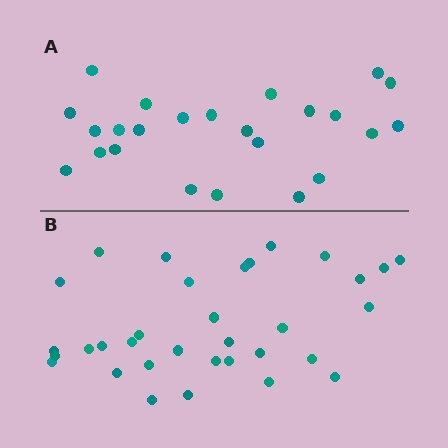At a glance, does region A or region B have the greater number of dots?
Region B (the bottom region) has more dots.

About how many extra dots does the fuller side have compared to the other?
Region B has roughly 8 or so more dots than region A.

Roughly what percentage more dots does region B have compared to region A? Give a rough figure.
About 40% more.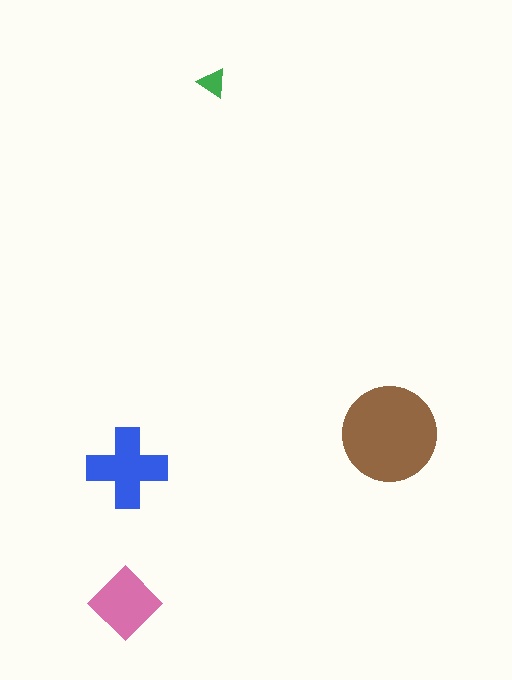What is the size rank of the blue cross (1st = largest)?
2nd.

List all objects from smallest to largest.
The green triangle, the pink diamond, the blue cross, the brown circle.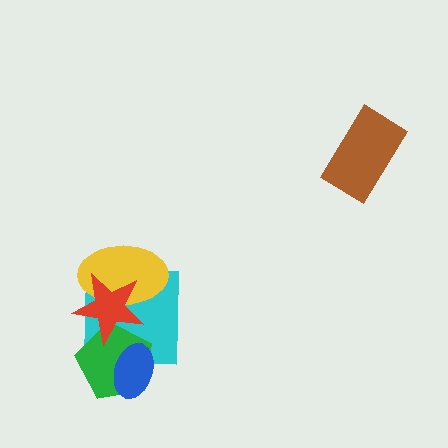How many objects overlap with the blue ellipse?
2 objects overlap with the blue ellipse.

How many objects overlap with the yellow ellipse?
2 objects overlap with the yellow ellipse.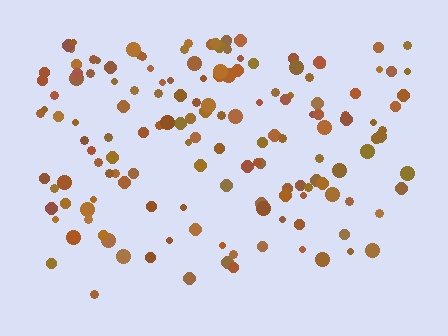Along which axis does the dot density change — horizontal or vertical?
Vertical.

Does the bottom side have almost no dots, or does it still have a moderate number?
Still a moderate number, just noticeably fewer than the top.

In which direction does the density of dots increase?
From bottom to top, with the top side densest.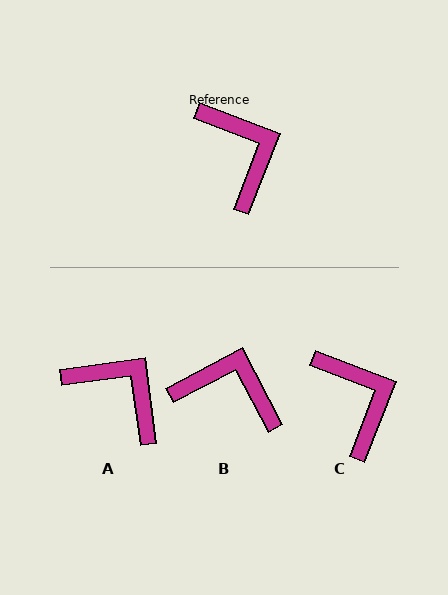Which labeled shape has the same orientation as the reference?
C.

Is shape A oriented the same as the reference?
No, it is off by about 29 degrees.